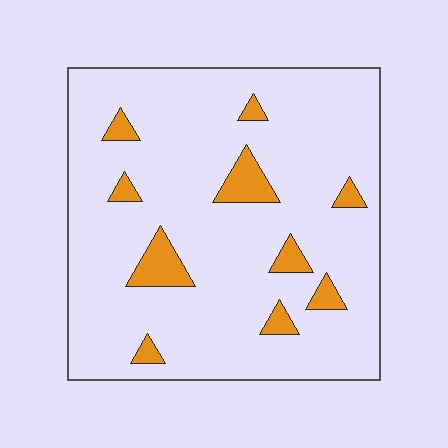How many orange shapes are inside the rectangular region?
10.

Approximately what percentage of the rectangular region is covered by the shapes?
Approximately 10%.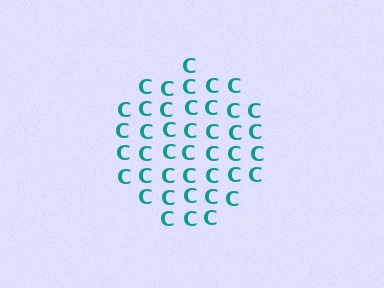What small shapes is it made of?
It is made of small letter C's.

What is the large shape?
The large shape is a circle.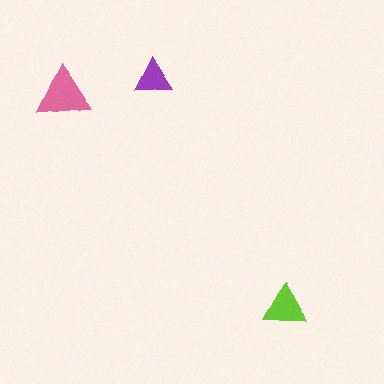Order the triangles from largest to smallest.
the pink one, the lime one, the purple one.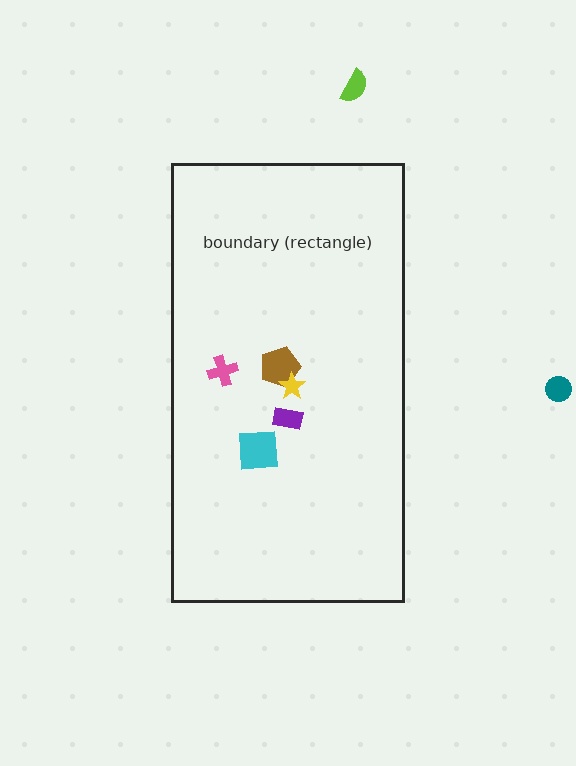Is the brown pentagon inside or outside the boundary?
Inside.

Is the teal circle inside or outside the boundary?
Outside.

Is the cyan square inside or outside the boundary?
Inside.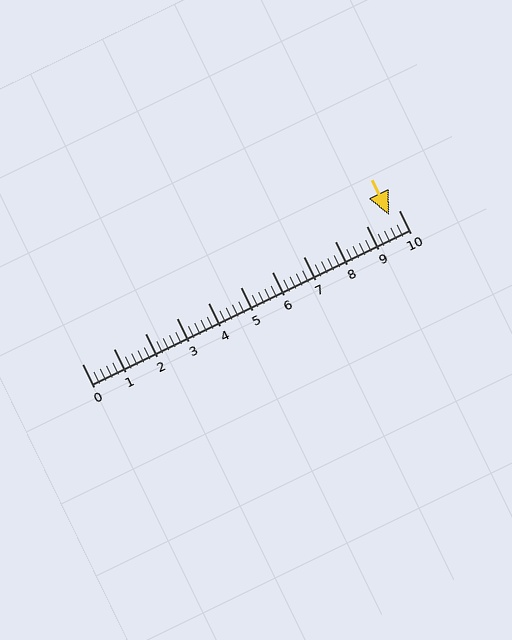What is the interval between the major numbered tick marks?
The major tick marks are spaced 1 units apart.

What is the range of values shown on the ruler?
The ruler shows values from 0 to 10.